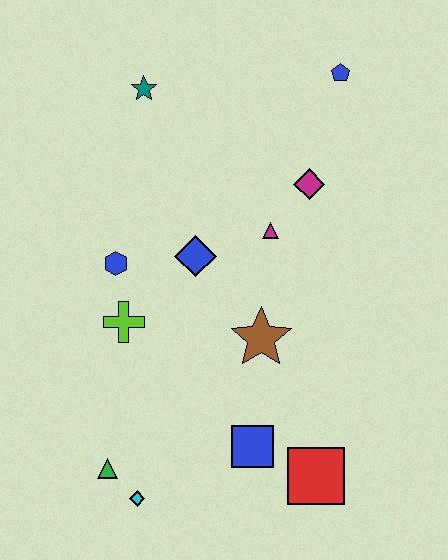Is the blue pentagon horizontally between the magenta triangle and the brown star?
No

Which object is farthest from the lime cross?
The blue pentagon is farthest from the lime cross.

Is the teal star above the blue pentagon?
No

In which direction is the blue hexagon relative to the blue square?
The blue hexagon is above the blue square.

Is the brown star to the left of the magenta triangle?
Yes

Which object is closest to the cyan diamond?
The green triangle is closest to the cyan diamond.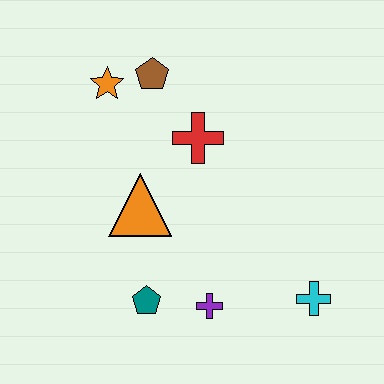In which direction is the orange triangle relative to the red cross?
The orange triangle is below the red cross.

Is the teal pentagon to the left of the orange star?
No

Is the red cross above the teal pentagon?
Yes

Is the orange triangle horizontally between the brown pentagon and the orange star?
Yes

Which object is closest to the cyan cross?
The purple cross is closest to the cyan cross.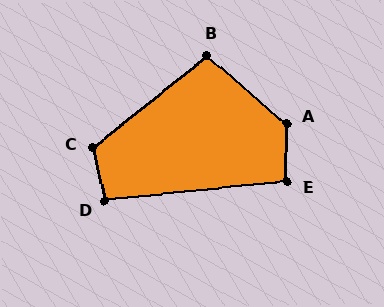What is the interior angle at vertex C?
Approximately 116 degrees (obtuse).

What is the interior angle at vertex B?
Approximately 101 degrees (obtuse).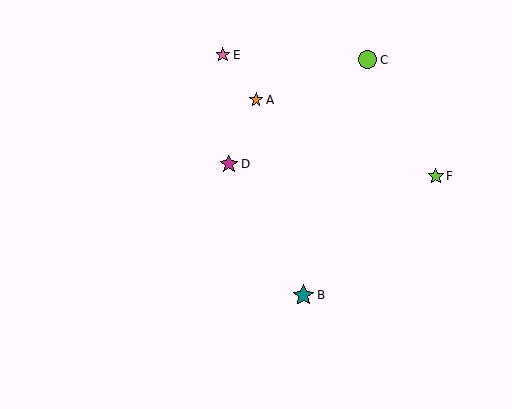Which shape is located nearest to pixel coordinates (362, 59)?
The lime circle (labeled C) at (368, 60) is nearest to that location.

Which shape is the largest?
The teal star (labeled B) is the largest.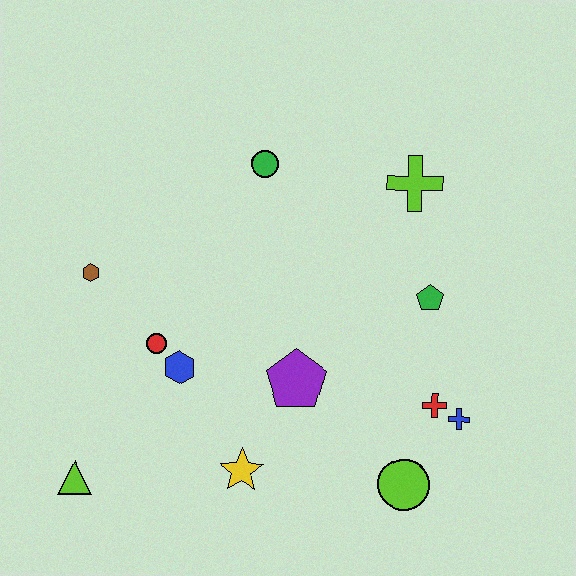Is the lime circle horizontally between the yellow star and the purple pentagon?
No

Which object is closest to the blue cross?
The red cross is closest to the blue cross.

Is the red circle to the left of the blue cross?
Yes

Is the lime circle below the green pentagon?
Yes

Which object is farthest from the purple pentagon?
The lime triangle is farthest from the purple pentagon.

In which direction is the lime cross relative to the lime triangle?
The lime cross is to the right of the lime triangle.